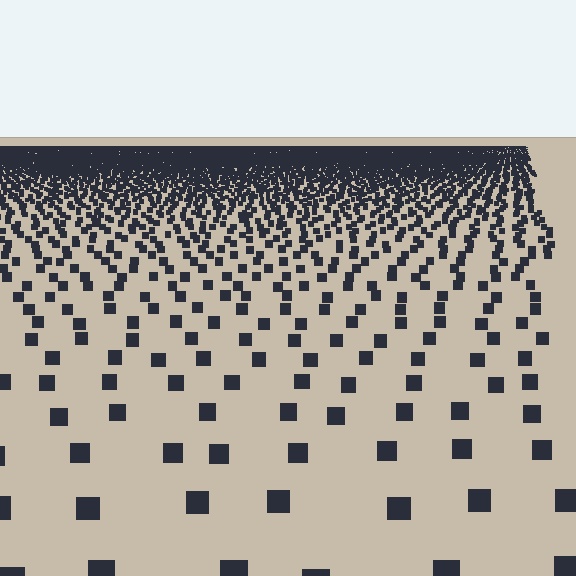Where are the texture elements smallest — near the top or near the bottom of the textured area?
Near the top.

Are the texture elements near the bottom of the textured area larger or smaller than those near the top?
Larger. Near the bottom, elements are closer to the viewer and appear at a bigger on-screen size.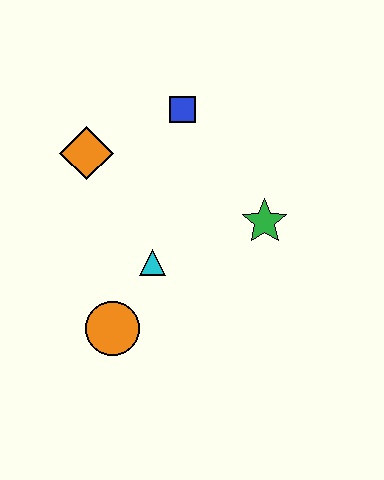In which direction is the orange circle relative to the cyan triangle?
The orange circle is below the cyan triangle.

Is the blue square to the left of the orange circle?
No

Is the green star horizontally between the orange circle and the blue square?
No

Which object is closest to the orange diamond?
The blue square is closest to the orange diamond.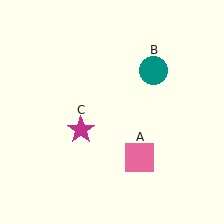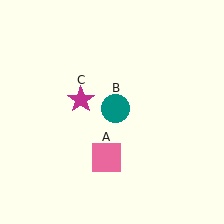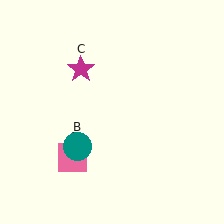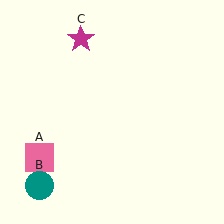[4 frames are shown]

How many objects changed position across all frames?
3 objects changed position: pink square (object A), teal circle (object B), magenta star (object C).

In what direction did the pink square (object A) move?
The pink square (object A) moved left.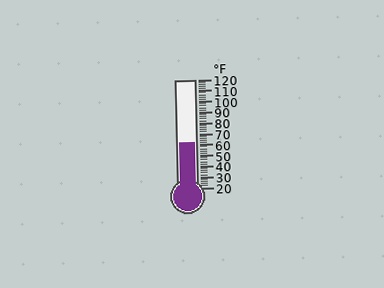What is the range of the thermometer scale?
The thermometer scale ranges from 20°F to 120°F.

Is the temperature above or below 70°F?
The temperature is below 70°F.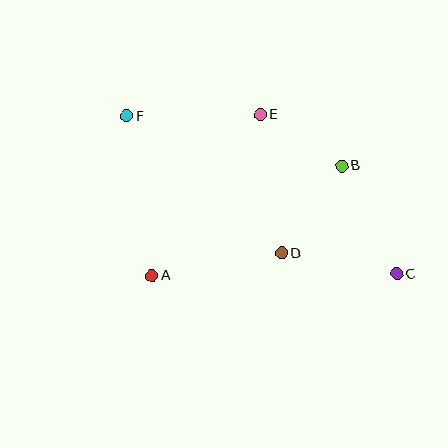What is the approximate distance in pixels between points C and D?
The distance between C and D is approximately 117 pixels.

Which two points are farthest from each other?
Points C and F are farthest from each other.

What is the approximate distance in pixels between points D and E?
The distance between D and E is approximately 140 pixels.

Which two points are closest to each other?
Points B and E are closest to each other.